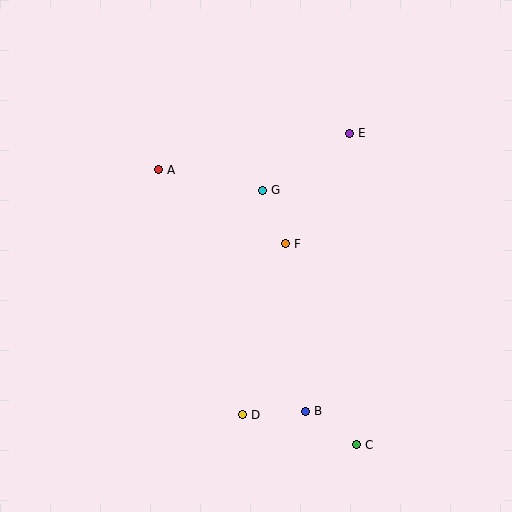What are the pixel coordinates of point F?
Point F is at (286, 244).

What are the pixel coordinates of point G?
Point G is at (263, 190).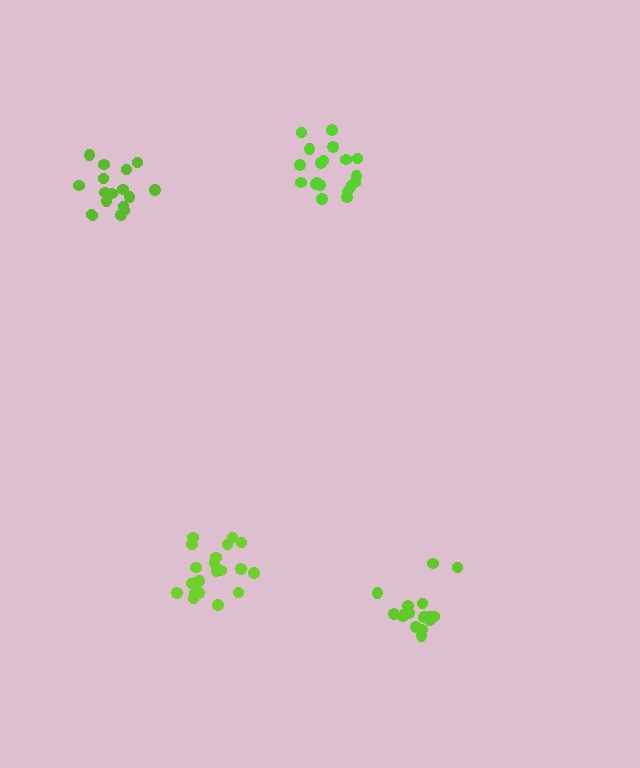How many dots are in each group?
Group 1: 17 dots, Group 2: 21 dots, Group 3: 20 dots, Group 4: 17 dots (75 total).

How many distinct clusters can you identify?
There are 4 distinct clusters.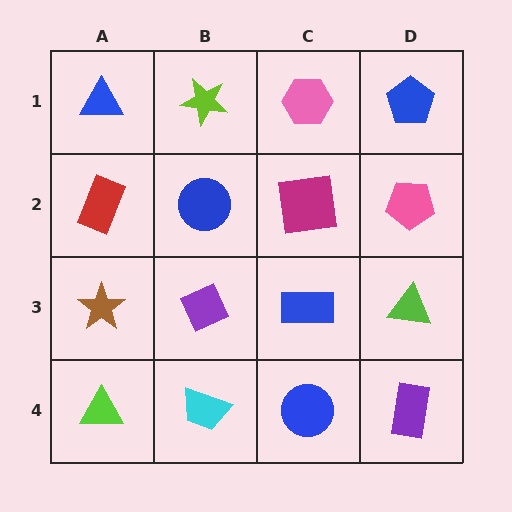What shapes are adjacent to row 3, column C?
A magenta square (row 2, column C), a blue circle (row 4, column C), a purple diamond (row 3, column B), a lime triangle (row 3, column D).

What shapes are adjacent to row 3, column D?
A pink pentagon (row 2, column D), a purple rectangle (row 4, column D), a blue rectangle (row 3, column C).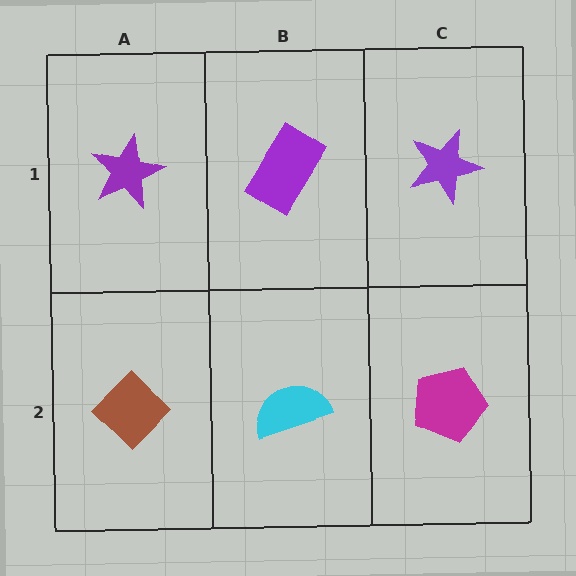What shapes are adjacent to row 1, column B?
A cyan semicircle (row 2, column B), a purple star (row 1, column A), a purple star (row 1, column C).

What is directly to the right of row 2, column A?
A cyan semicircle.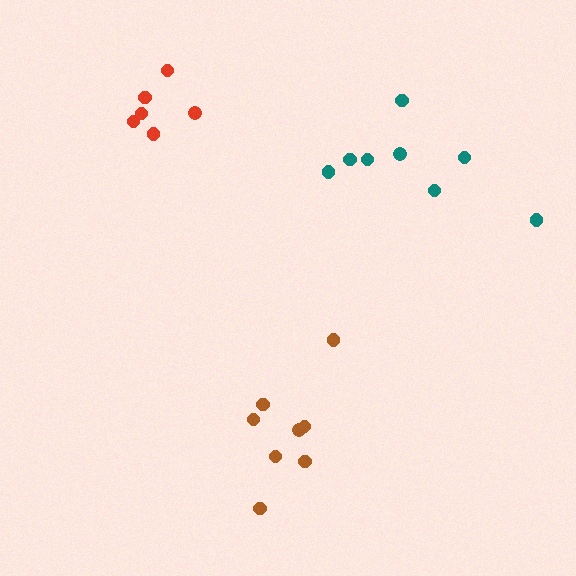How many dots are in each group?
Group 1: 8 dots, Group 2: 8 dots, Group 3: 6 dots (22 total).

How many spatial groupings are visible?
There are 3 spatial groupings.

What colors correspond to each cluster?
The clusters are colored: teal, brown, red.